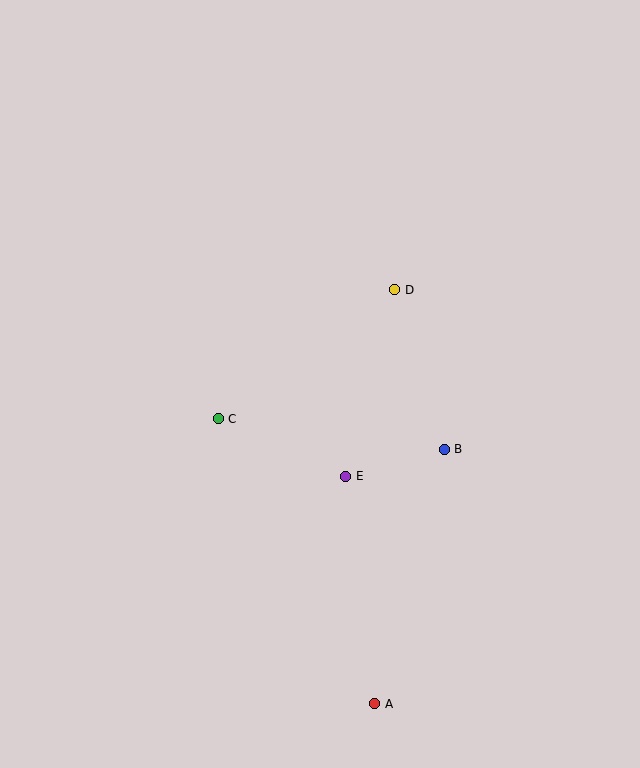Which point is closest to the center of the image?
Point E at (346, 476) is closest to the center.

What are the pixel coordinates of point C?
Point C is at (218, 419).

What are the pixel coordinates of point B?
Point B is at (444, 449).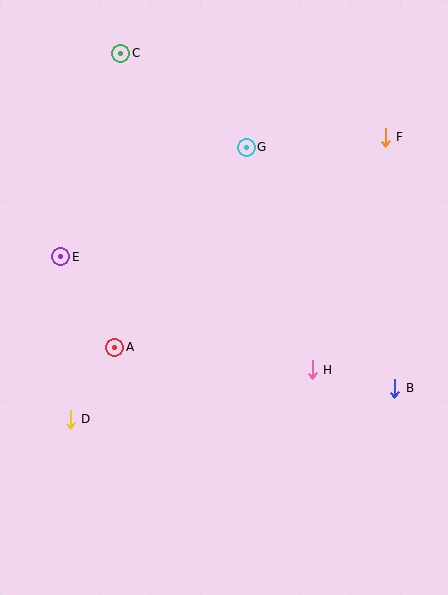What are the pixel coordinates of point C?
Point C is at (121, 53).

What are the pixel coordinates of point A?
Point A is at (115, 347).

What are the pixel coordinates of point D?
Point D is at (70, 419).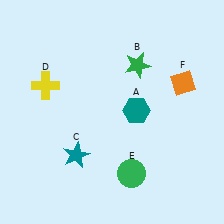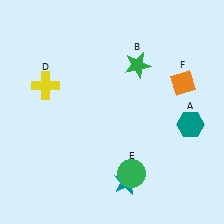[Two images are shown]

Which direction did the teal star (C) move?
The teal star (C) moved right.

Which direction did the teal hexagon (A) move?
The teal hexagon (A) moved right.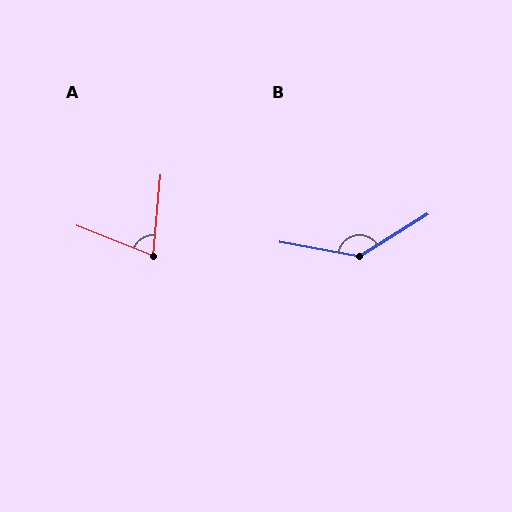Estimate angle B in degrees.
Approximately 138 degrees.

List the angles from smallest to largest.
A (73°), B (138°).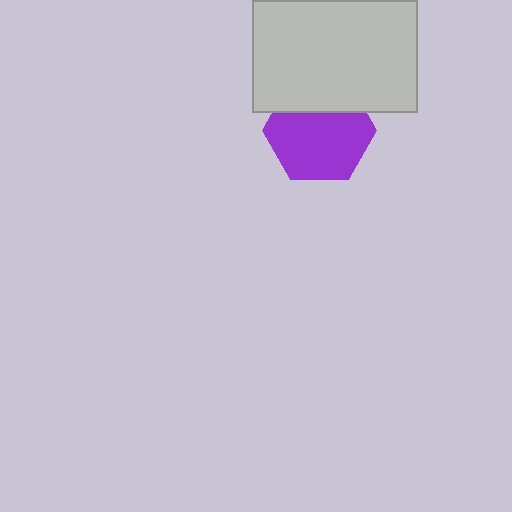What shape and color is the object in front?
The object in front is a light gray rectangle.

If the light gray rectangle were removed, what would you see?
You would see the complete purple hexagon.